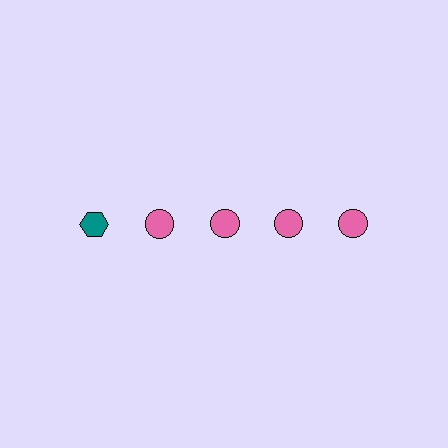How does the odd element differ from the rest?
It differs in both color (teal instead of pink) and shape (hexagon instead of circle).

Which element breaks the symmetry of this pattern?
The teal hexagon in the top row, leftmost column breaks the symmetry. All other shapes are pink circles.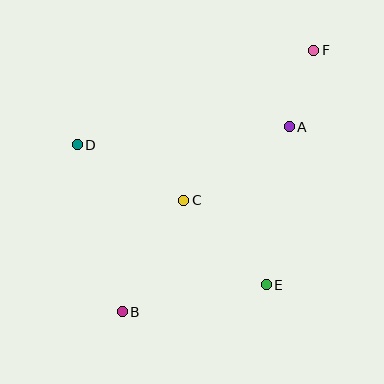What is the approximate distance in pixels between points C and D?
The distance between C and D is approximately 120 pixels.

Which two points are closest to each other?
Points A and F are closest to each other.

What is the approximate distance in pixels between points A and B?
The distance between A and B is approximately 249 pixels.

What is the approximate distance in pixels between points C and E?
The distance between C and E is approximately 118 pixels.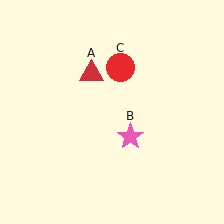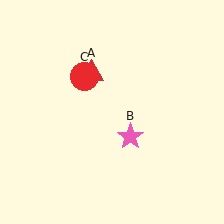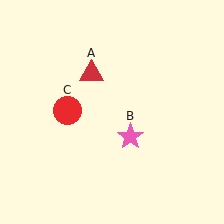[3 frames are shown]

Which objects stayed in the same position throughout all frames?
Red triangle (object A) and pink star (object B) remained stationary.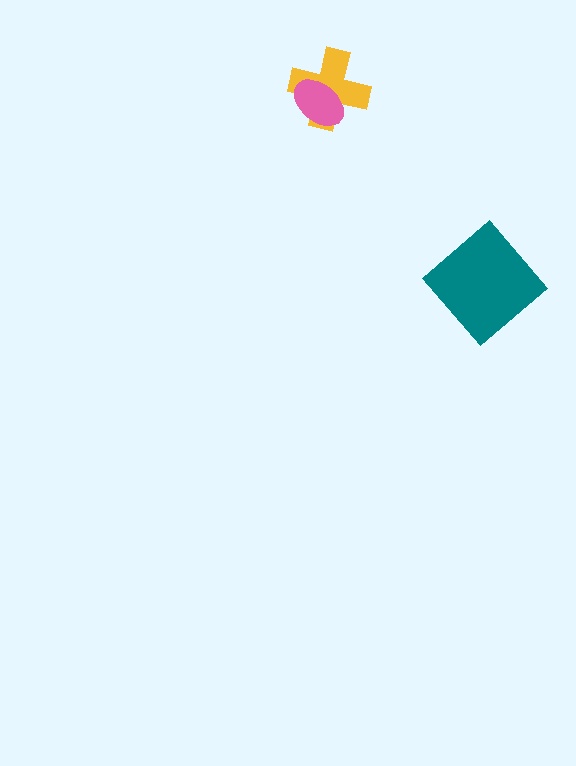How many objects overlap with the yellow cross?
1 object overlaps with the yellow cross.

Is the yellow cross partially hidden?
Yes, it is partially covered by another shape.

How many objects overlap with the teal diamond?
0 objects overlap with the teal diamond.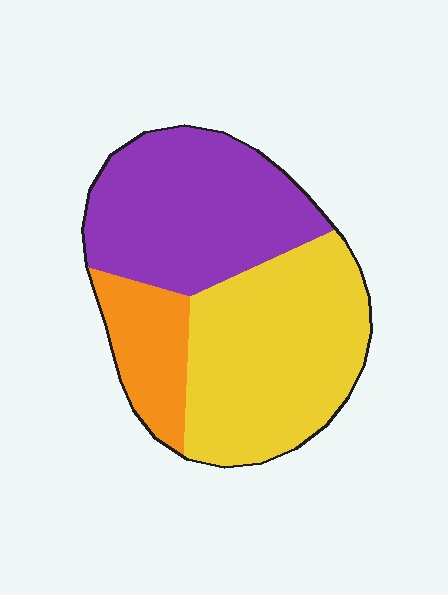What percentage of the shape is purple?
Purple takes up about two fifths (2/5) of the shape.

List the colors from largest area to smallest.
From largest to smallest: yellow, purple, orange.